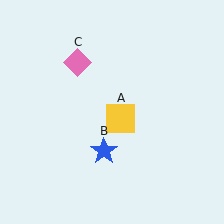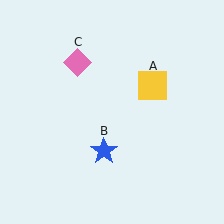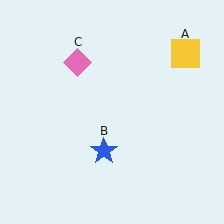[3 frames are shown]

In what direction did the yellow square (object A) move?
The yellow square (object A) moved up and to the right.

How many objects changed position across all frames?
1 object changed position: yellow square (object A).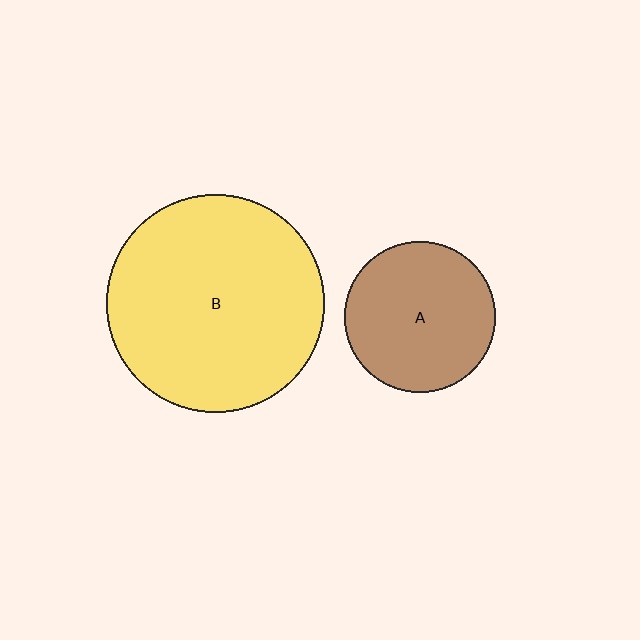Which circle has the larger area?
Circle B (yellow).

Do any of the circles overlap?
No, none of the circles overlap.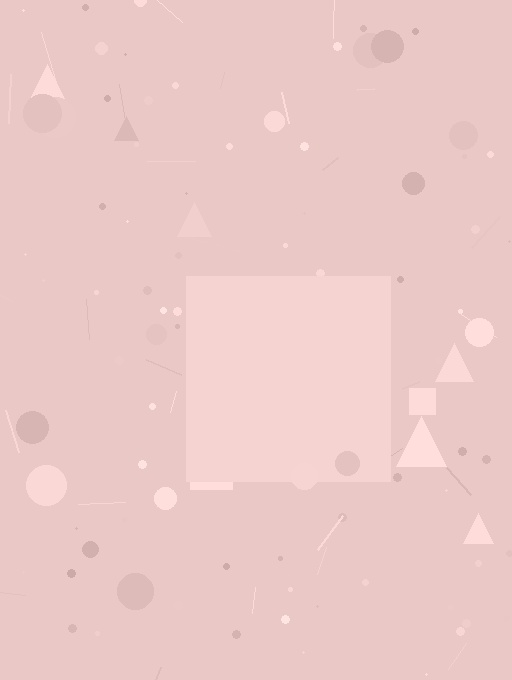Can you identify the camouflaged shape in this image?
The camouflaged shape is a square.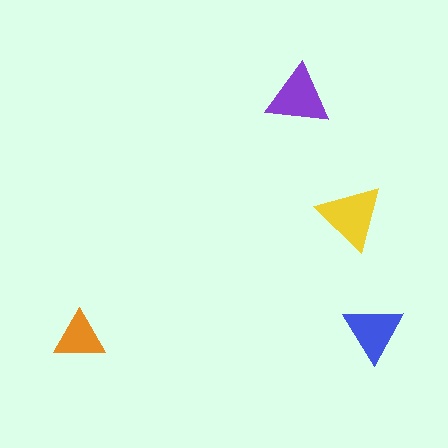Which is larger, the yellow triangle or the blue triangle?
The yellow one.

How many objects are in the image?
There are 4 objects in the image.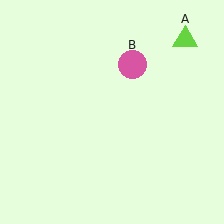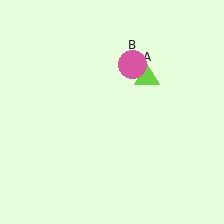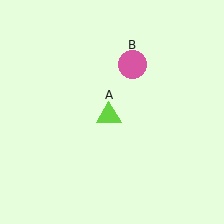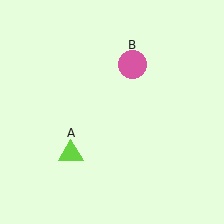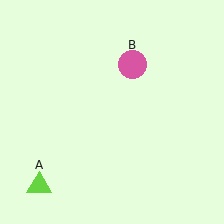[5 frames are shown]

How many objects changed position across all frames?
1 object changed position: lime triangle (object A).